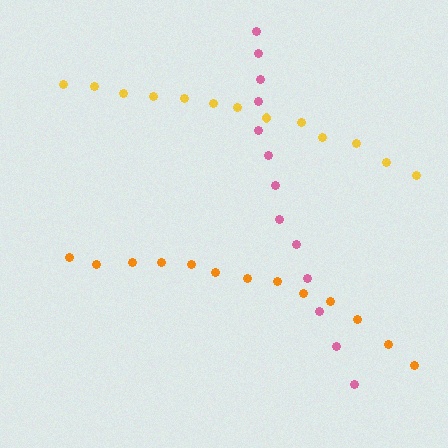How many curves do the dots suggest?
There are 3 distinct paths.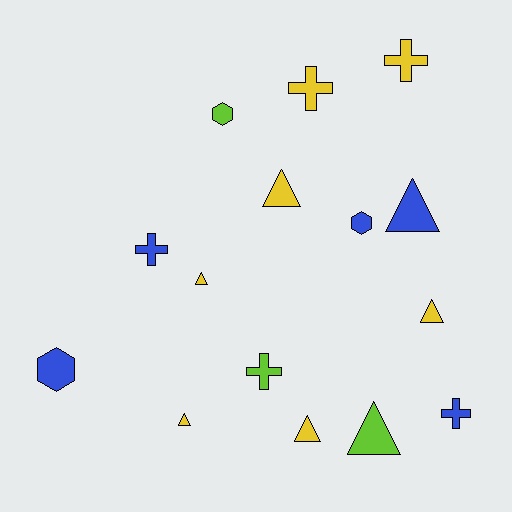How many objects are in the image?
There are 15 objects.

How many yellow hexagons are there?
There are no yellow hexagons.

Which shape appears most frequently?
Triangle, with 7 objects.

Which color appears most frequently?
Yellow, with 7 objects.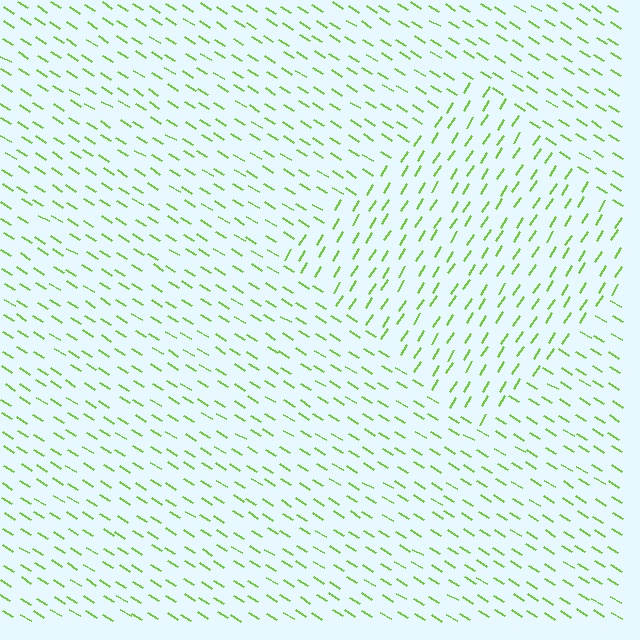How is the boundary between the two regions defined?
The boundary is defined purely by a change in line orientation (approximately 89 degrees difference). All lines are the same color and thickness.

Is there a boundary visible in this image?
Yes, there is a texture boundary formed by a change in line orientation.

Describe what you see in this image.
The image is filled with small lime line segments. A diamond region in the image has lines oriented differently from the surrounding lines, creating a visible texture boundary.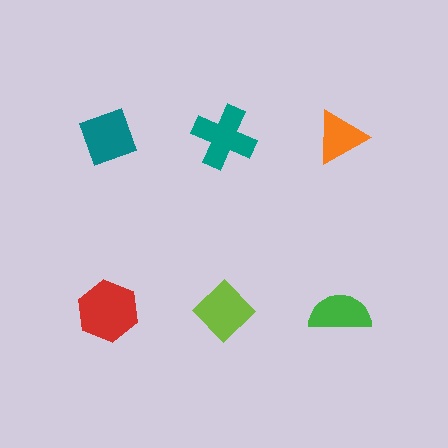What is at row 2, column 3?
A green semicircle.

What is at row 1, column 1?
A teal diamond.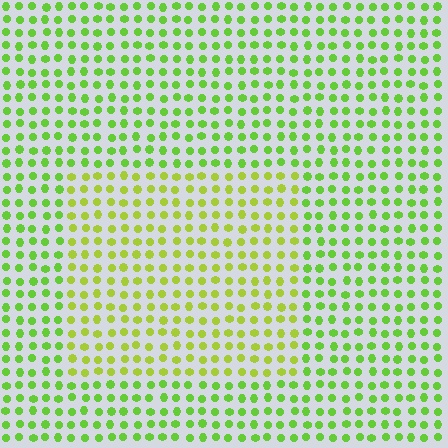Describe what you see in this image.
The image is filled with small lime elements in a uniform arrangement. A rectangle-shaped region is visible where the elements are tinted to a slightly different hue, forming a subtle color boundary.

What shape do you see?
I see a rectangle.